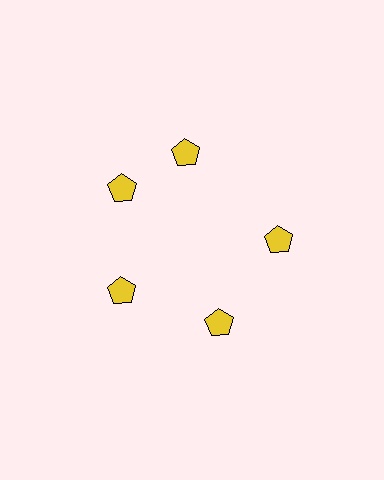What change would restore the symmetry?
The symmetry would be restored by rotating it back into even spacing with its neighbors so that all 5 pentagons sit at equal angles and equal distance from the center.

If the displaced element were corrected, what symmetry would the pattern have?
It would have 5-fold rotational symmetry — the pattern would map onto itself every 72 degrees.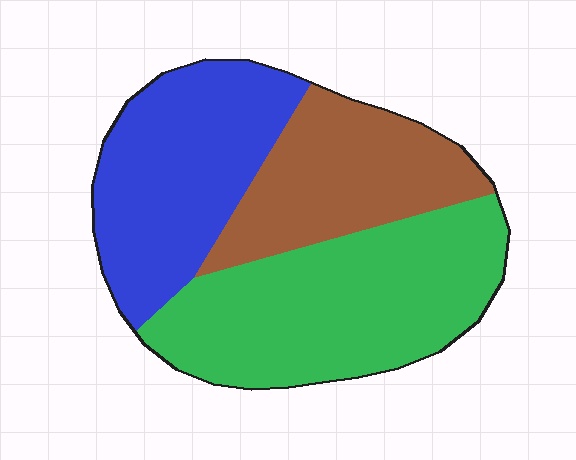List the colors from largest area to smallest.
From largest to smallest: green, blue, brown.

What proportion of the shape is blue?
Blue takes up about one third (1/3) of the shape.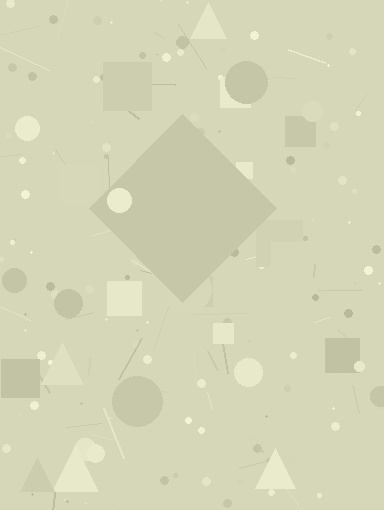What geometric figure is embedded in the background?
A diamond is embedded in the background.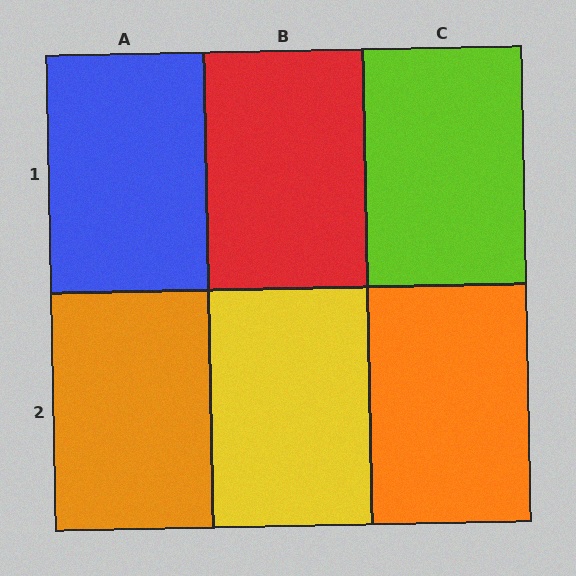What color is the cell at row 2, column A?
Orange.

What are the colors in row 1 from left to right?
Blue, red, lime.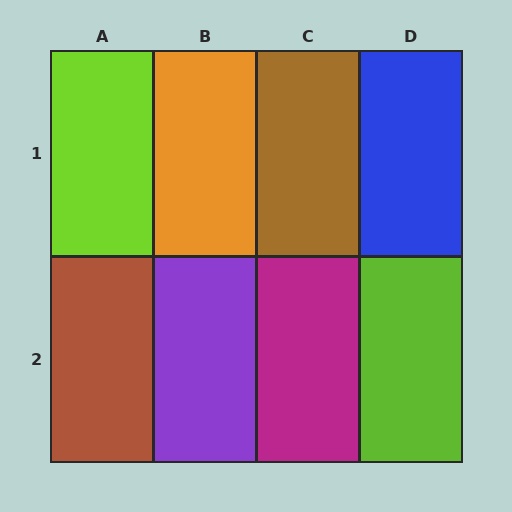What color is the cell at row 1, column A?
Lime.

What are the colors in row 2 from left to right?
Brown, purple, magenta, lime.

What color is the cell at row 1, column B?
Orange.